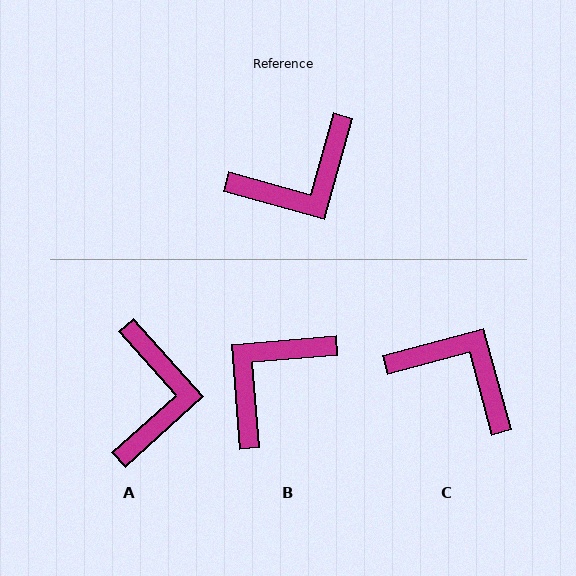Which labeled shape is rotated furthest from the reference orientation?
B, about 160 degrees away.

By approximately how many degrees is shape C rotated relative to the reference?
Approximately 121 degrees counter-clockwise.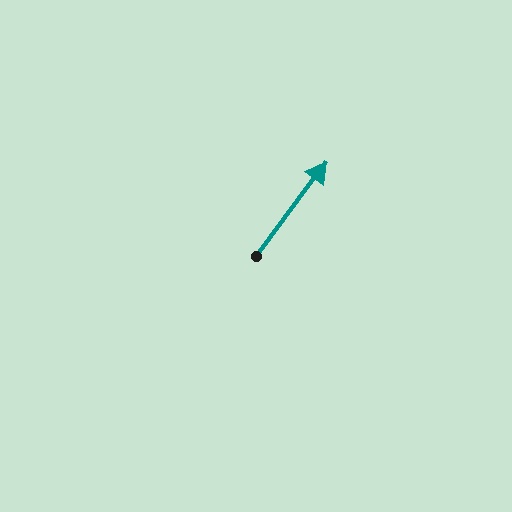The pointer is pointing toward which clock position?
Roughly 1 o'clock.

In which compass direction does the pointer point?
Northeast.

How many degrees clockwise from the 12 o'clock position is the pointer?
Approximately 37 degrees.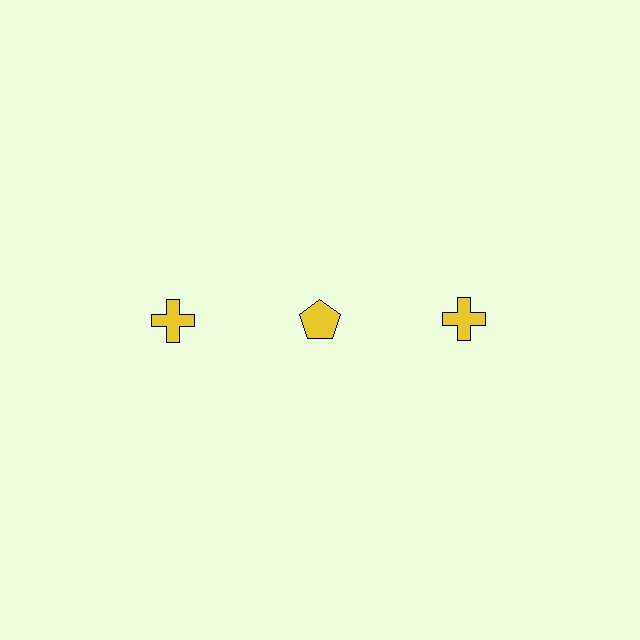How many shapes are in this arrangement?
There are 3 shapes arranged in a grid pattern.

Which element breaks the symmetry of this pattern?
The yellow pentagon in the top row, second from left column breaks the symmetry. All other shapes are yellow crosses.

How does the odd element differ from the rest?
It has a different shape: pentagon instead of cross.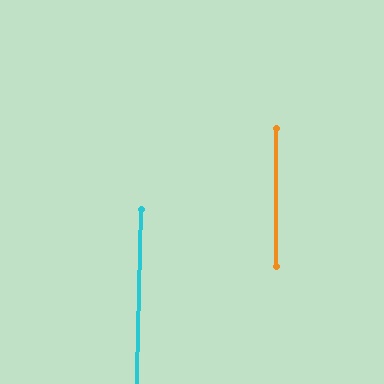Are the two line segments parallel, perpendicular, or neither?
Parallel — their directions differ by only 1.1°.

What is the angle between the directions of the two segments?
Approximately 1 degree.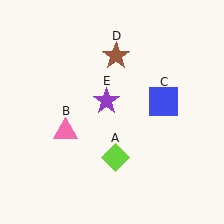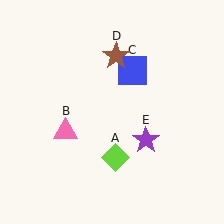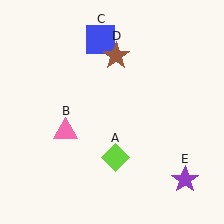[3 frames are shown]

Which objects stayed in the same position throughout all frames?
Lime diamond (object A) and pink triangle (object B) and brown star (object D) remained stationary.